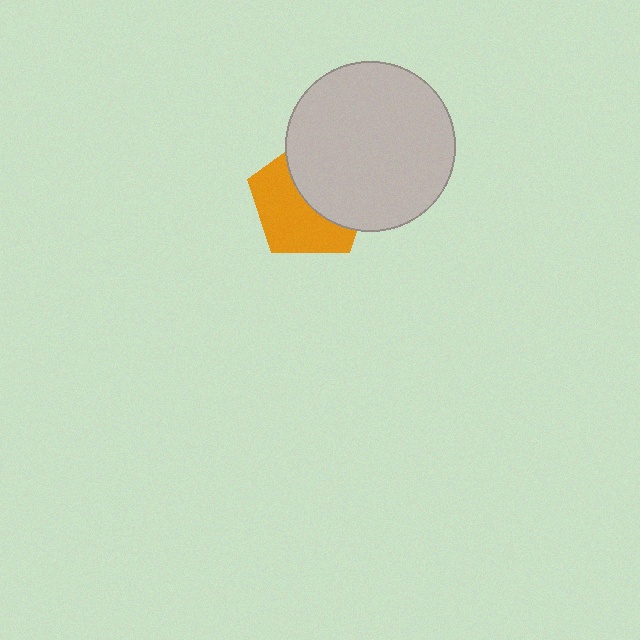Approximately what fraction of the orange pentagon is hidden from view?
Roughly 48% of the orange pentagon is hidden behind the light gray circle.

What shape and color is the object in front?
The object in front is a light gray circle.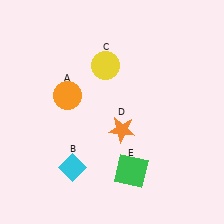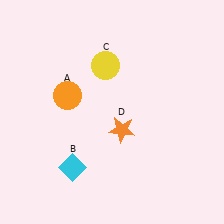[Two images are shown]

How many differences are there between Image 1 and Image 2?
There is 1 difference between the two images.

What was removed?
The green square (E) was removed in Image 2.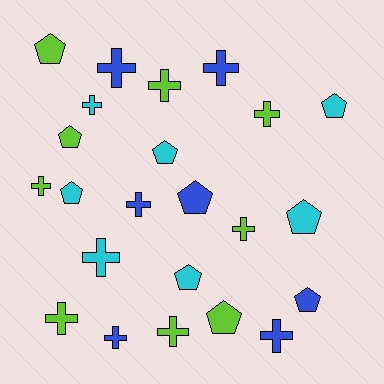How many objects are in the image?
There are 23 objects.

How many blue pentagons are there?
There are 2 blue pentagons.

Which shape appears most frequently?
Cross, with 13 objects.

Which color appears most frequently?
Lime, with 9 objects.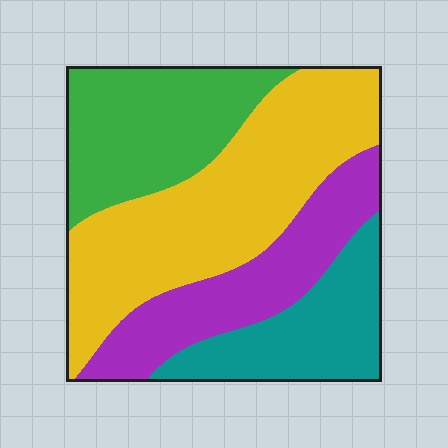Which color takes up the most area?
Yellow, at roughly 40%.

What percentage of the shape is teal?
Teal covers 18% of the shape.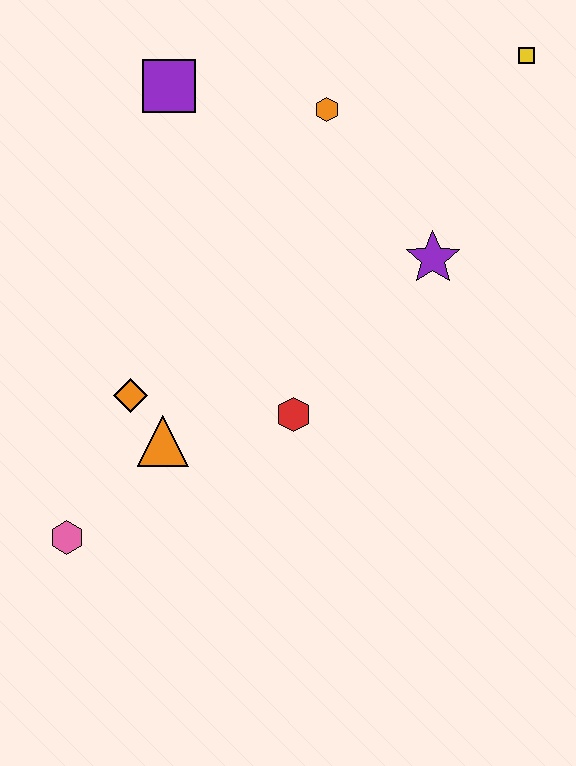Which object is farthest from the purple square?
The pink hexagon is farthest from the purple square.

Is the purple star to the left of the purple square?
No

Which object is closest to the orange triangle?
The orange diamond is closest to the orange triangle.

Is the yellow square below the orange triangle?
No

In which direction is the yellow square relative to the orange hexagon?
The yellow square is to the right of the orange hexagon.